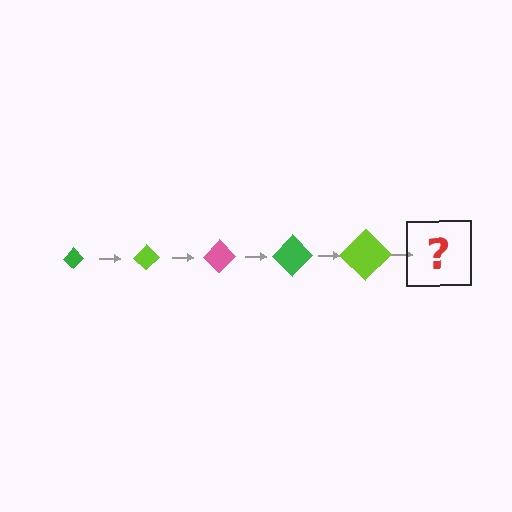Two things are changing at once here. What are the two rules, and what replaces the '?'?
The two rules are that the diamond grows larger each step and the color cycles through green, lime, and pink. The '?' should be a pink diamond, larger than the previous one.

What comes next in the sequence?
The next element should be a pink diamond, larger than the previous one.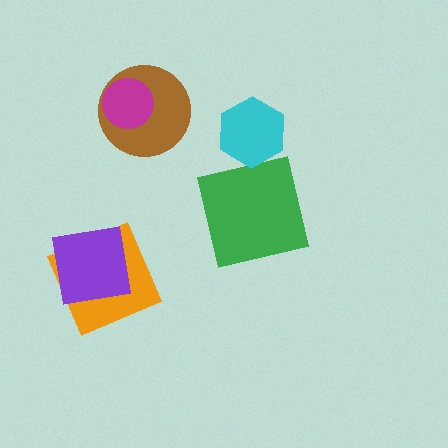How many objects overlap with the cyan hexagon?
0 objects overlap with the cyan hexagon.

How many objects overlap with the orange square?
1 object overlaps with the orange square.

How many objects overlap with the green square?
0 objects overlap with the green square.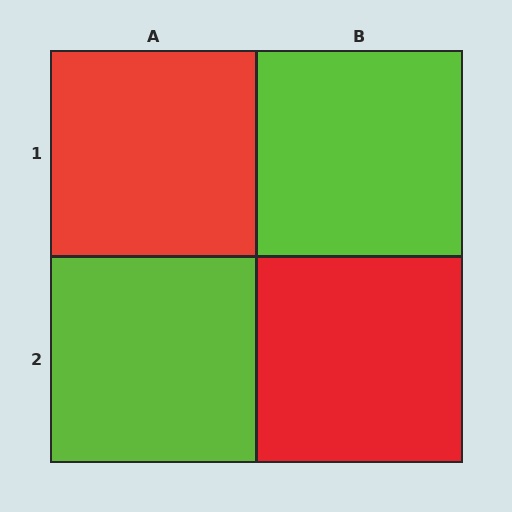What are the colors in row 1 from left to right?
Red, lime.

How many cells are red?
2 cells are red.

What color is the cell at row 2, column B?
Red.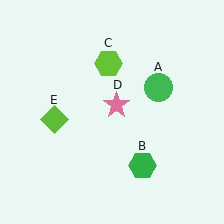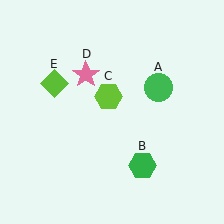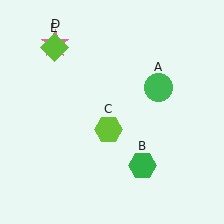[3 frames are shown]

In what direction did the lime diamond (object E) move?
The lime diamond (object E) moved up.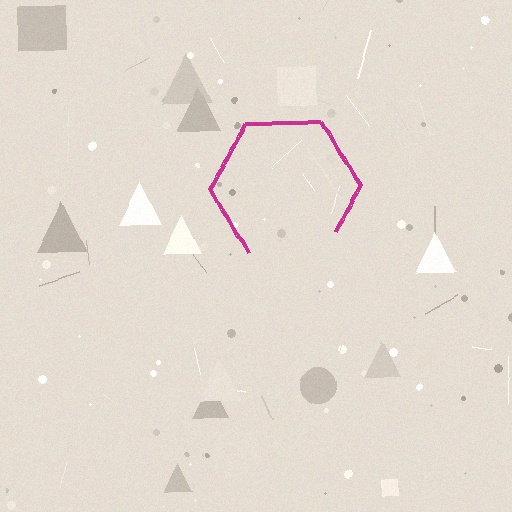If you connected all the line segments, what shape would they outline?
They would outline a hexagon.